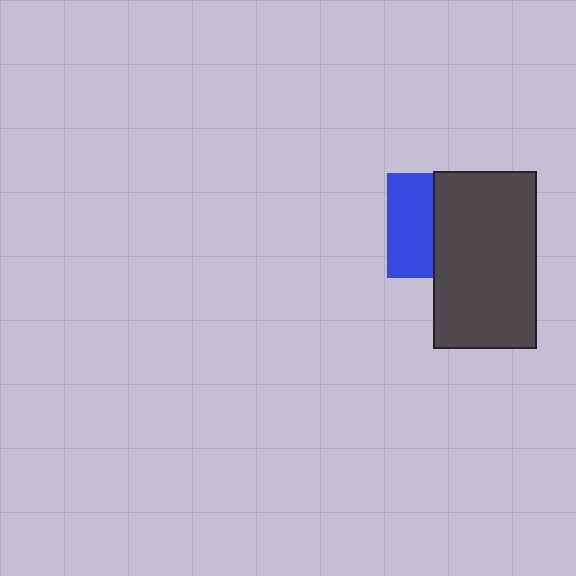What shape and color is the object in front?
The object in front is a dark gray rectangle.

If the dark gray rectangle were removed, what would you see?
You would see the complete blue square.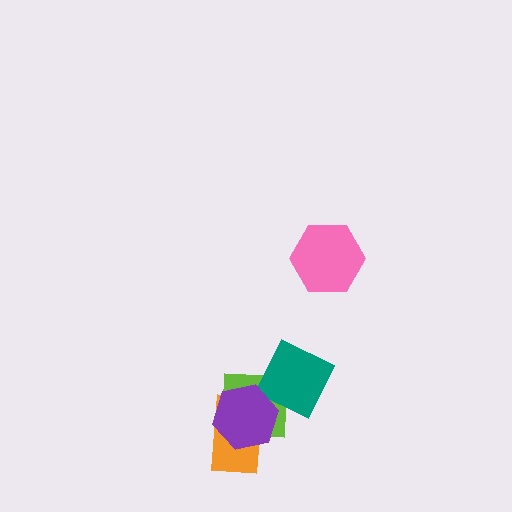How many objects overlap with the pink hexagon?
0 objects overlap with the pink hexagon.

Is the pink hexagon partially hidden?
No, no other shape covers it.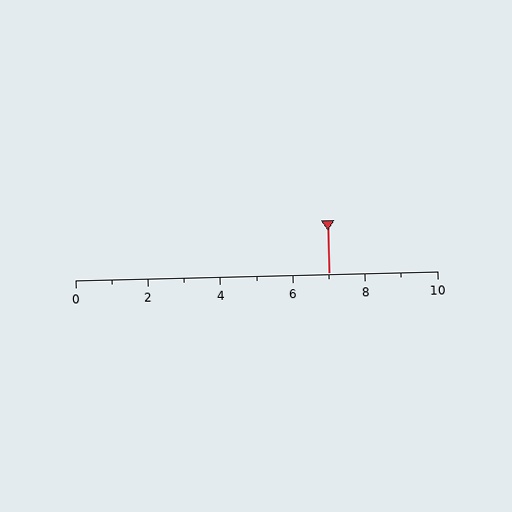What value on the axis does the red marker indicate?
The marker indicates approximately 7.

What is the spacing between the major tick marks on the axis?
The major ticks are spaced 2 apart.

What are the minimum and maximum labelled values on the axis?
The axis runs from 0 to 10.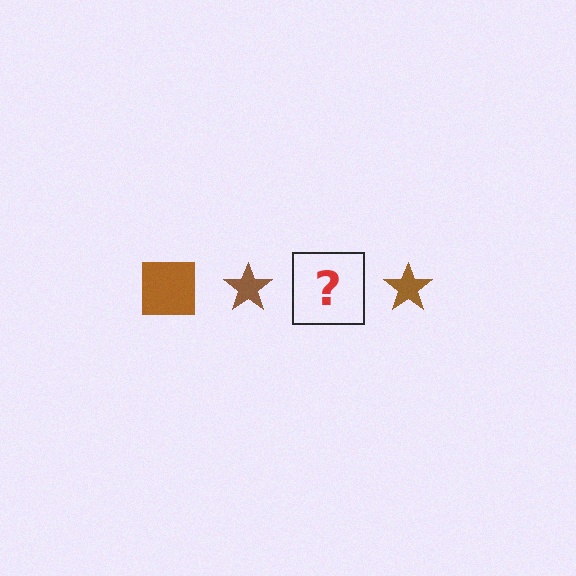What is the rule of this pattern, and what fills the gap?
The rule is that the pattern cycles through square, star shapes in brown. The gap should be filled with a brown square.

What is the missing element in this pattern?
The missing element is a brown square.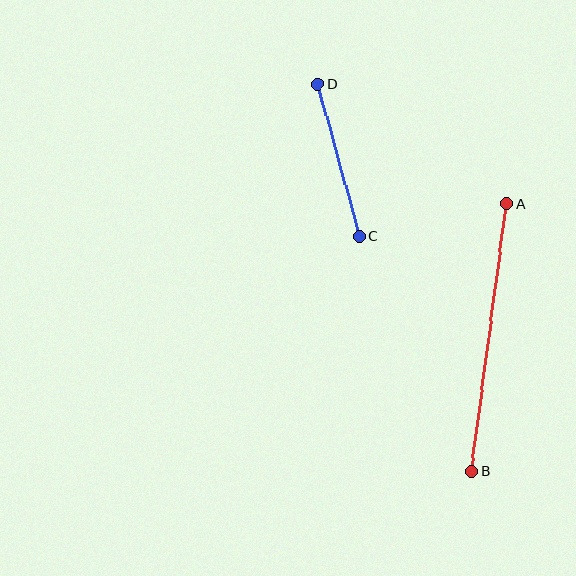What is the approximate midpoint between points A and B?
The midpoint is at approximately (489, 338) pixels.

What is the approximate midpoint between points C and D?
The midpoint is at approximately (338, 160) pixels.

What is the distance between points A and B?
The distance is approximately 270 pixels.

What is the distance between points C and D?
The distance is approximately 157 pixels.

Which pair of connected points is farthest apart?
Points A and B are farthest apart.